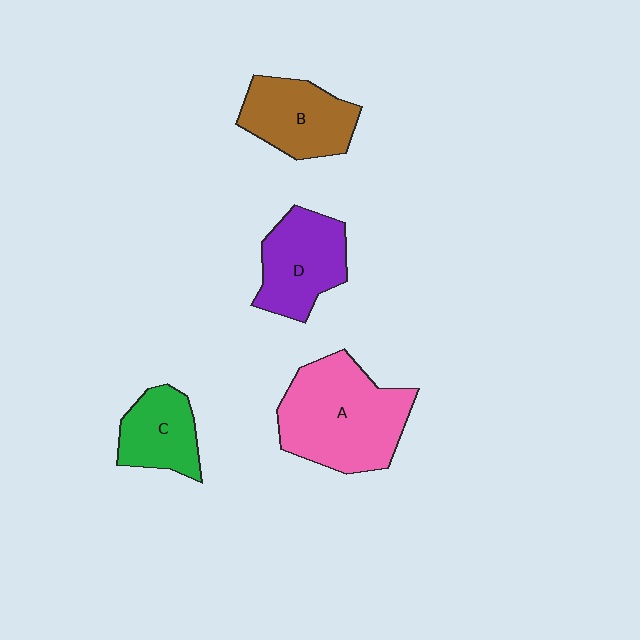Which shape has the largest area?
Shape A (pink).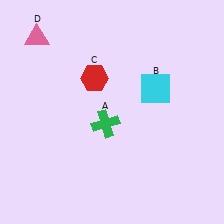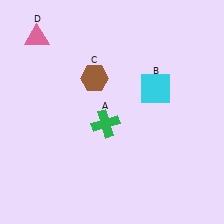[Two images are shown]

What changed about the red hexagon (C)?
In Image 1, C is red. In Image 2, it changed to brown.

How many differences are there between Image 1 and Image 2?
There is 1 difference between the two images.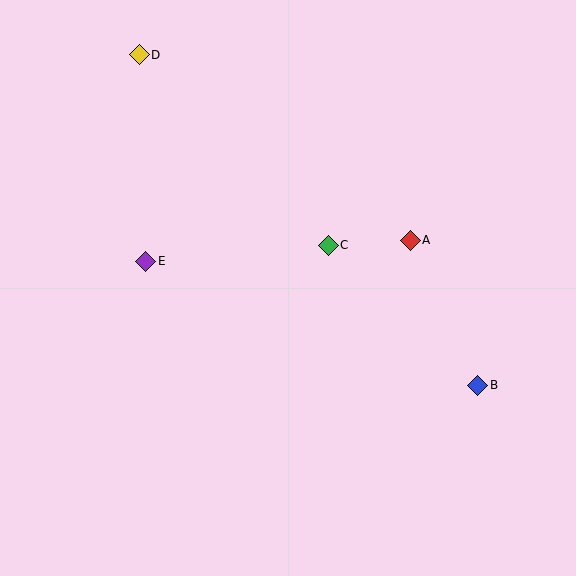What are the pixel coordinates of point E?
Point E is at (146, 261).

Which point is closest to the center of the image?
Point C at (328, 245) is closest to the center.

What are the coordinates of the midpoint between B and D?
The midpoint between B and D is at (308, 220).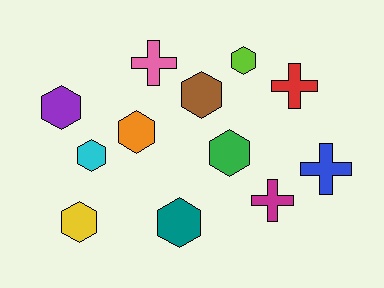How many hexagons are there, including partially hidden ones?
There are 8 hexagons.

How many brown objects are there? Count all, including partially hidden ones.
There is 1 brown object.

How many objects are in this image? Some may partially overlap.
There are 12 objects.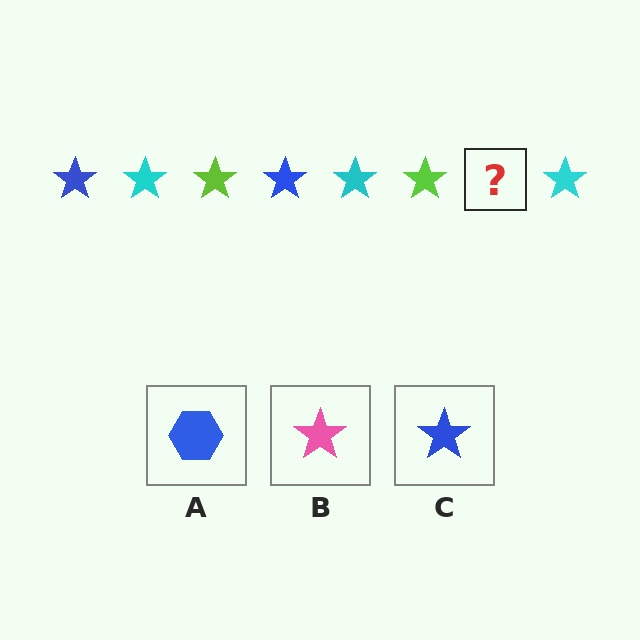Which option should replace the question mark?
Option C.